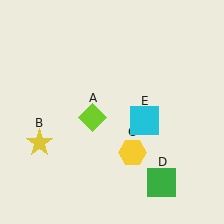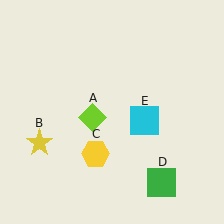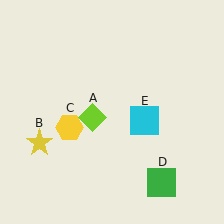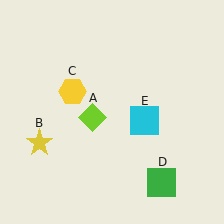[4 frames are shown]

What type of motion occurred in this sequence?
The yellow hexagon (object C) rotated clockwise around the center of the scene.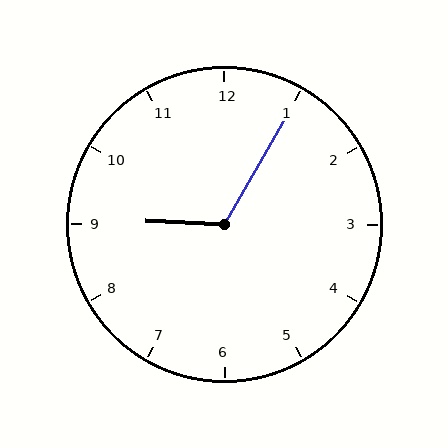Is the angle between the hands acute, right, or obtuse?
It is obtuse.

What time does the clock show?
9:05.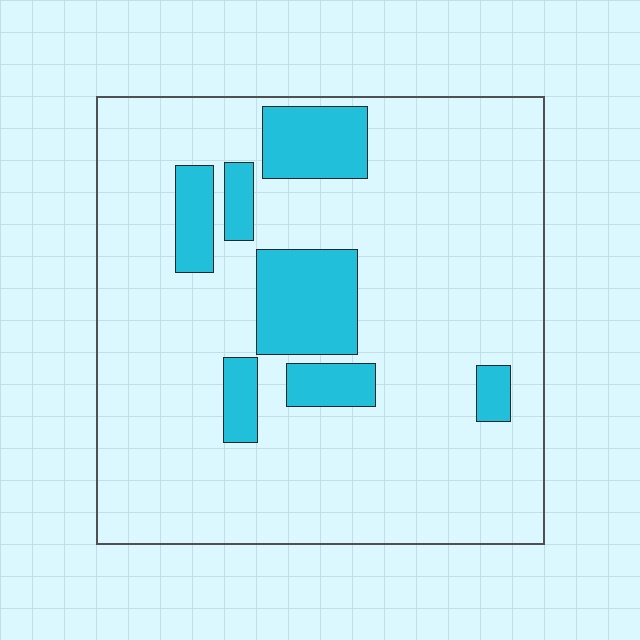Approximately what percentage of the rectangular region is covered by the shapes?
Approximately 15%.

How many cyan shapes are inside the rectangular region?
7.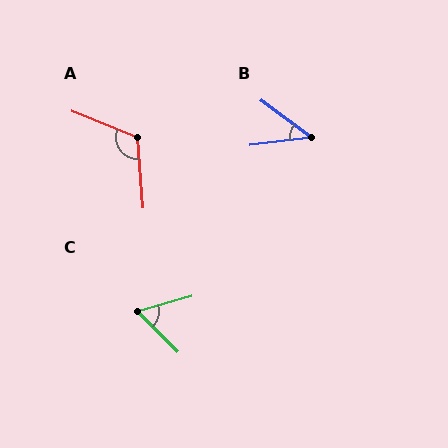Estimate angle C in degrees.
Approximately 61 degrees.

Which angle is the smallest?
B, at approximately 43 degrees.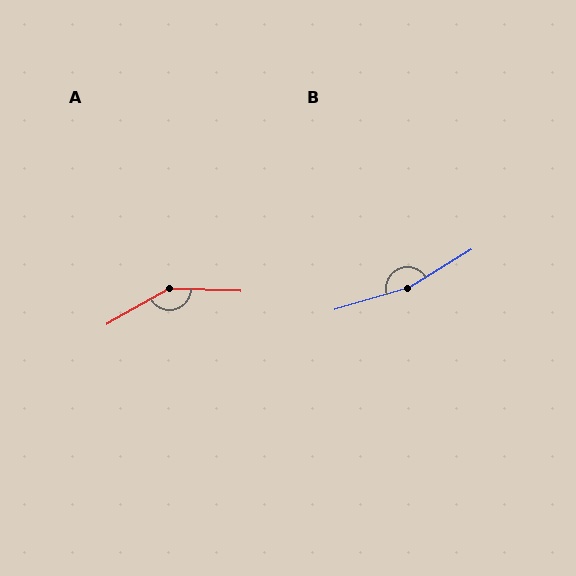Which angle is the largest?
B, at approximately 165 degrees.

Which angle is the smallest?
A, at approximately 148 degrees.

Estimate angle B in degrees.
Approximately 165 degrees.